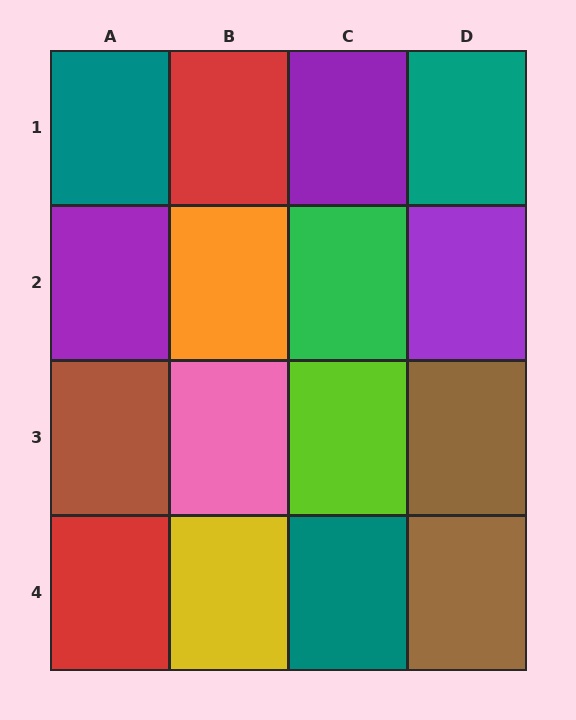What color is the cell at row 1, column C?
Purple.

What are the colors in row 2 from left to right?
Purple, orange, green, purple.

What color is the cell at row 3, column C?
Lime.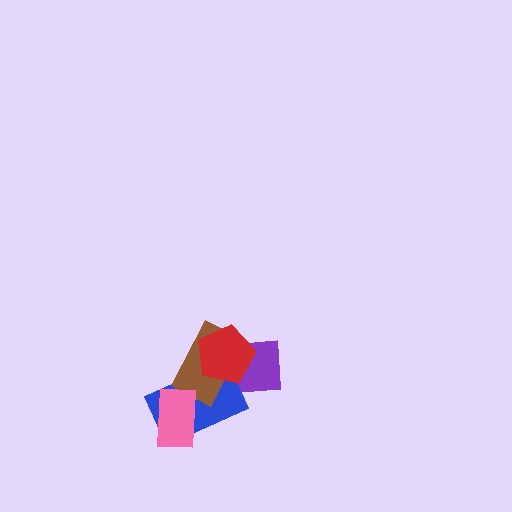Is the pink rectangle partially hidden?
No, no other shape covers it.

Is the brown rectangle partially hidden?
Yes, it is partially covered by another shape.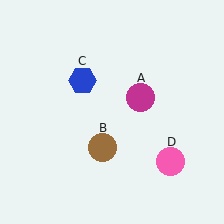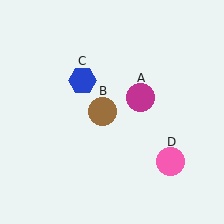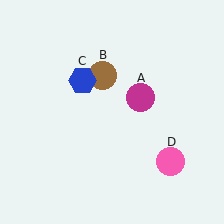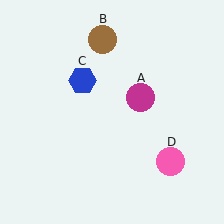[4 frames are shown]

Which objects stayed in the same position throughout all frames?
Magenta circle (object A) and blue hexagon (object C) and pink circle (object D) remained stationary.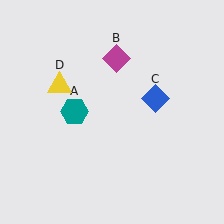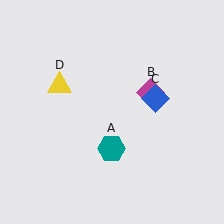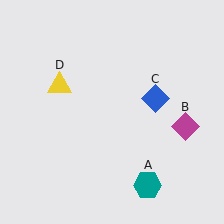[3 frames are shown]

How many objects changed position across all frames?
2 objects changed position: teal hexagon (object A), magenta diamond (object B).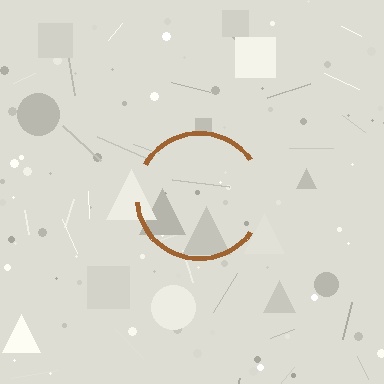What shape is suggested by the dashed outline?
The dashed outline suggests a circle.